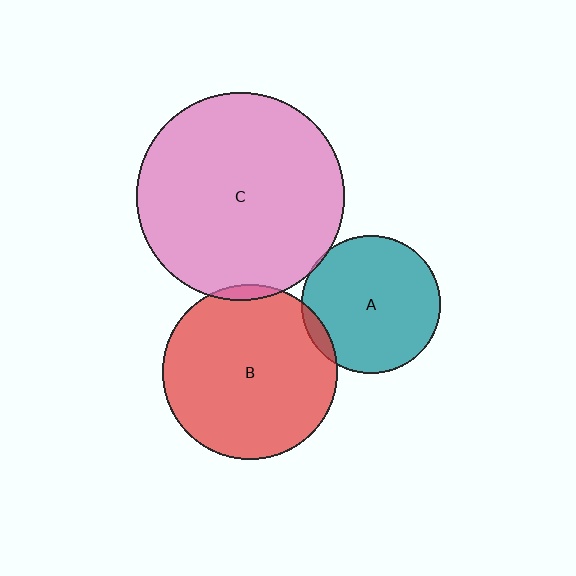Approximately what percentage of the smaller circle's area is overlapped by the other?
Approximately 5%.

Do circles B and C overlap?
Yes.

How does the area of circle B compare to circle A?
Approximately 1.6 times.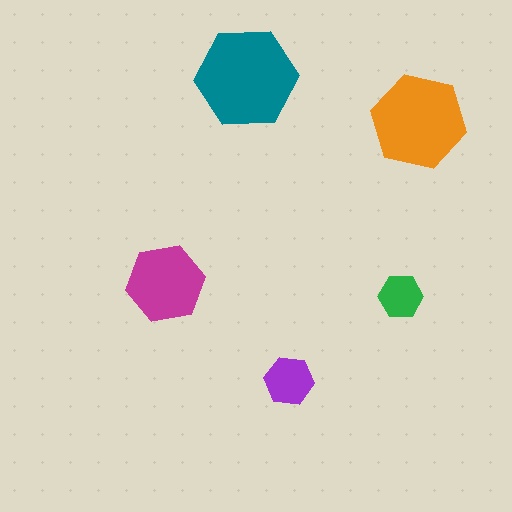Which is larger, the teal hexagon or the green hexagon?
The teal one.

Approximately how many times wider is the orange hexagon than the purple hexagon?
About 2 times wider.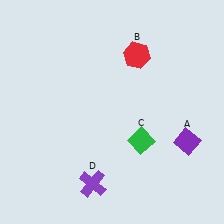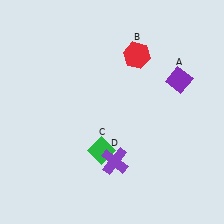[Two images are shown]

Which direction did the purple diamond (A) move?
The purple diamond (A) moved up.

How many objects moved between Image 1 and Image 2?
3 objects moved between the two images.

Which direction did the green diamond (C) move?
The green diamond (C) moved left.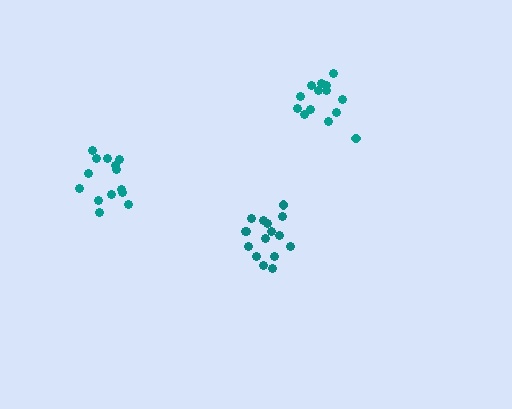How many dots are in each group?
Group 1: 14 dots, Group 2: 16 dots, Group 3: 14 dots (44 total).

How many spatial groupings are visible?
There are 3 spatial groupings.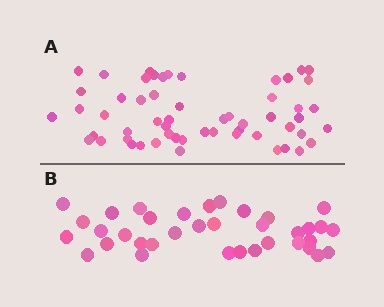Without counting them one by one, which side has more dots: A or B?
Region A (the top region) has more dots.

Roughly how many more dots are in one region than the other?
Region A has approximately 20 more dots than region B.